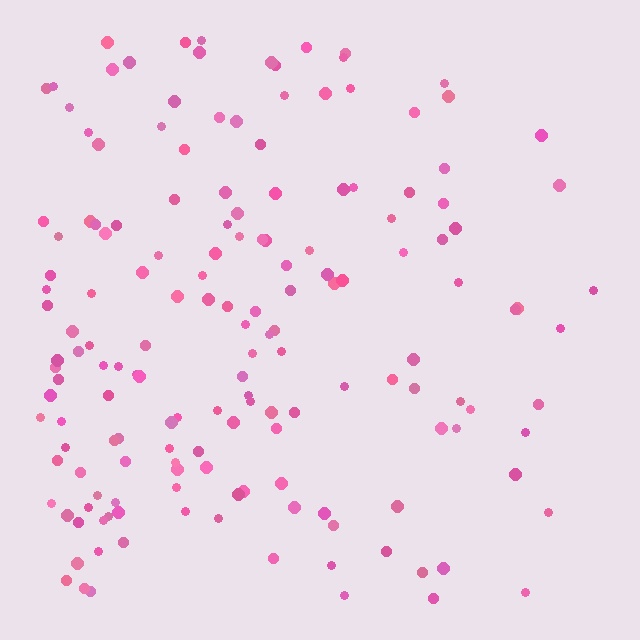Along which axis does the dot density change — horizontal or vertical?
Horizontal.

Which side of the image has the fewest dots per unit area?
The right.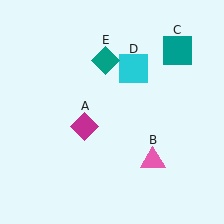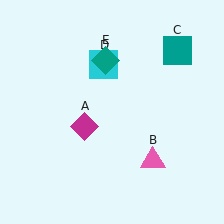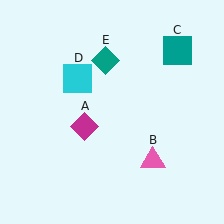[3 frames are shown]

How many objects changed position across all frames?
1 object changed position: cyan square (object D).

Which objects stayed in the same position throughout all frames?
Magenta diamond (object A) and pink triangle (object B) and teal square (object C) and teal diamond (object E) remained stationary.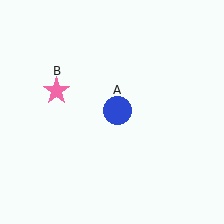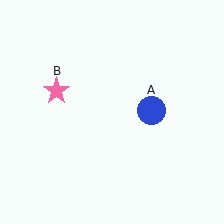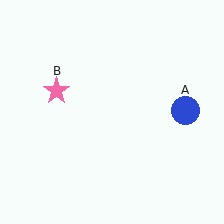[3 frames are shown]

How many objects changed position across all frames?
1 object changed position: blue circle (object A).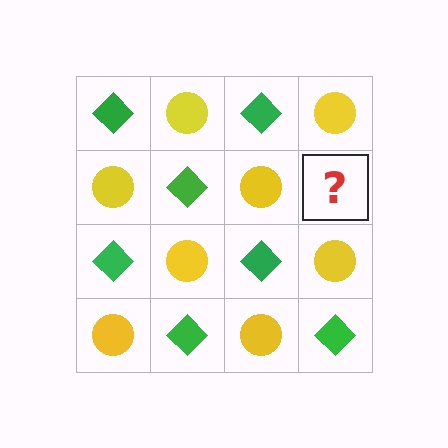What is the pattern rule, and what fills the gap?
The rule is that it alternates green diamond and yellow circle in a checkerboard pattern. The gap should be filled with a green diamond.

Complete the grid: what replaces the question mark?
The question mark should be replaced with a green diamond.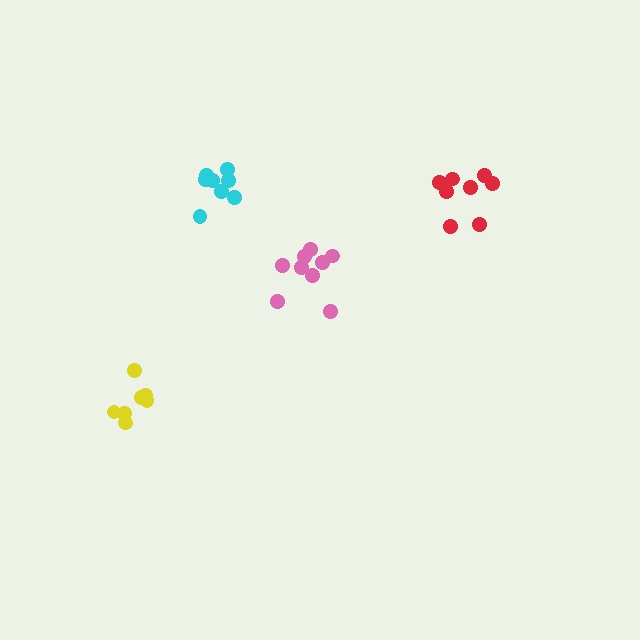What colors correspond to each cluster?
The clusters are colored: pink, yellow, red, cyan.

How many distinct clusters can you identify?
There are 4 distinct clusters.